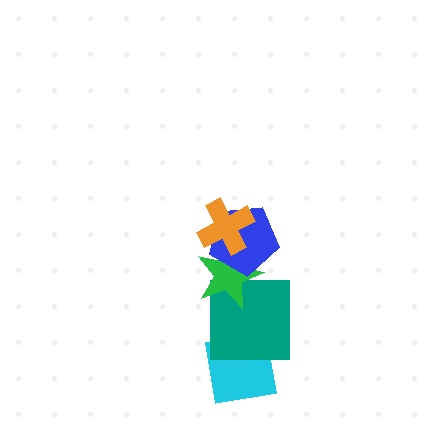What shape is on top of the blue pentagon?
The orange cross is on top of the blue pentagon.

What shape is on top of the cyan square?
The teal square is on top of the cyan square.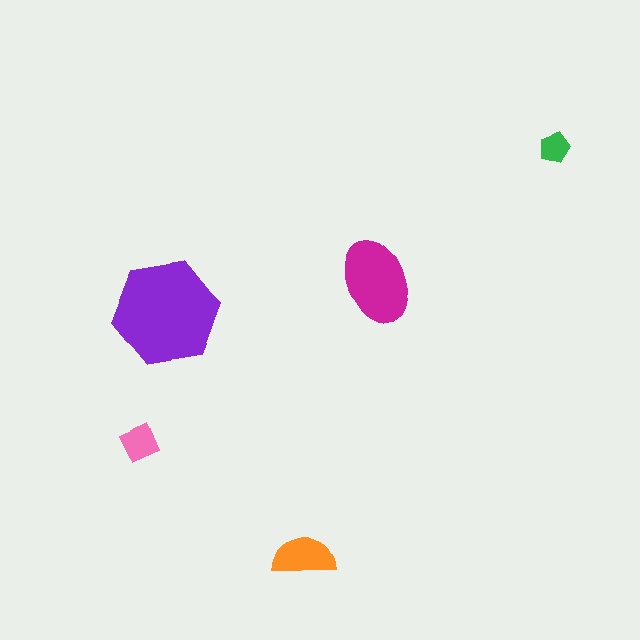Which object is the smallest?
The green pentagon.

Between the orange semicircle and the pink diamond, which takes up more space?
The orange semicircle.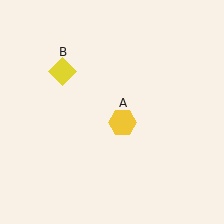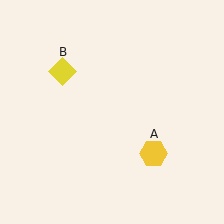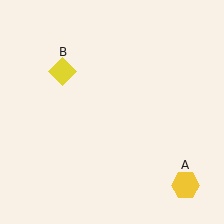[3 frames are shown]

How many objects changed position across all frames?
1 object changed position: yellow hexagon (object A).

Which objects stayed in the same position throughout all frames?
Yellow diamond (object B) remained stationary.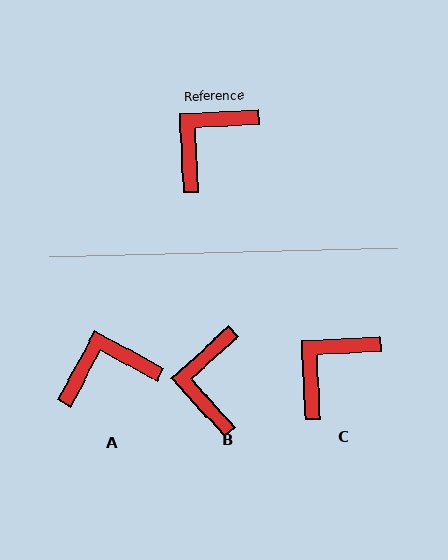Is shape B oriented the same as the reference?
No, it is off by about 40 degrees.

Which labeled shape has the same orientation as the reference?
C.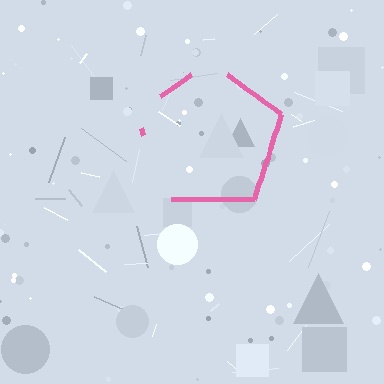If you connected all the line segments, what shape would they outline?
They would outline a pentagon.